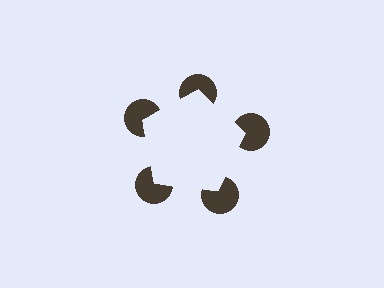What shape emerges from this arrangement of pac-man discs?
An illusory pentagon — its edges are inferred from the aligned wedge cuts in the pac-man discs, not physically drawn.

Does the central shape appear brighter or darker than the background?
It typically appears slightly brighter than the background, even though no actual brightness change is drawn.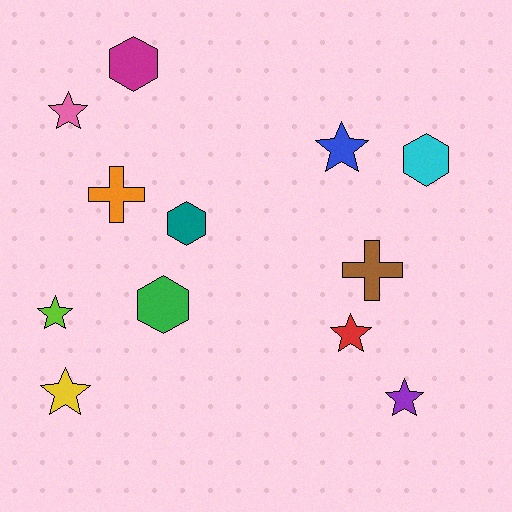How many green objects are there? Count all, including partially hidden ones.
There is 1 green object.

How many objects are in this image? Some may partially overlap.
There are 12 objects.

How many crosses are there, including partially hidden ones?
There are 2 crosses.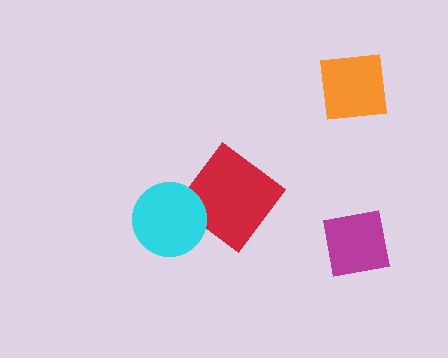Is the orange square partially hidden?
No, no other shape covers it.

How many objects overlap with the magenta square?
0 objects overlap with the magenta square.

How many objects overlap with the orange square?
0 objects overlap with the orange square.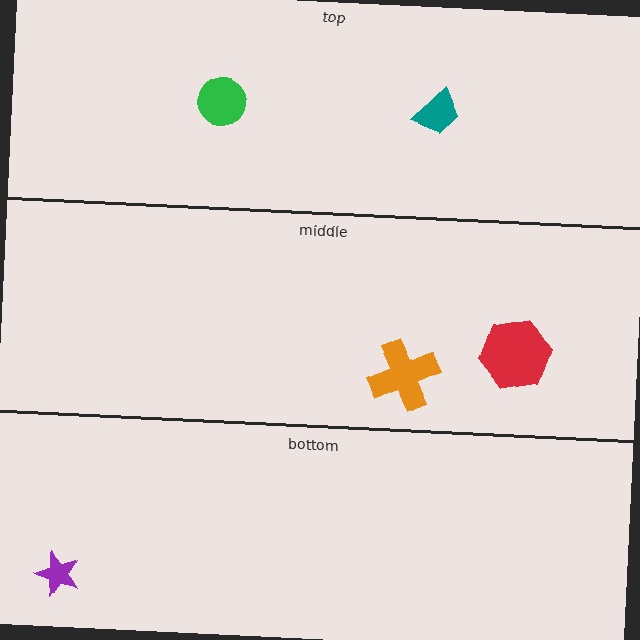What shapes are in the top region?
The green circle, the teal trapezoid.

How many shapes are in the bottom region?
1.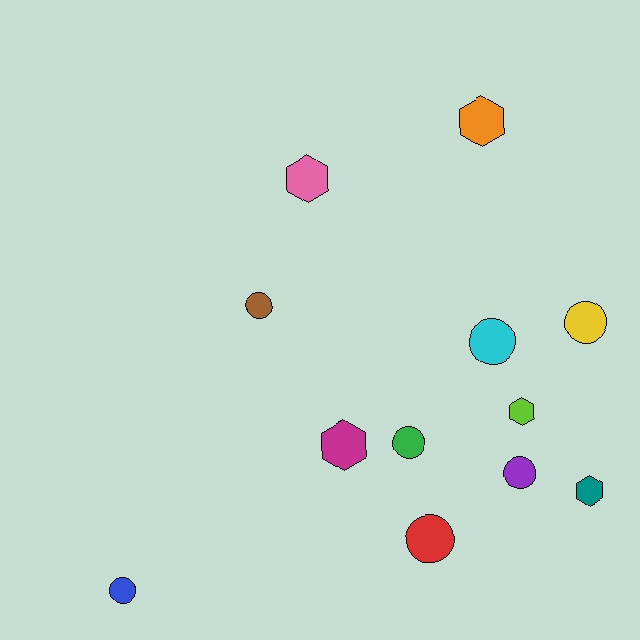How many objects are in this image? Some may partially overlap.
There are 12 objects.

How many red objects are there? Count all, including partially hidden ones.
There is 1 red object.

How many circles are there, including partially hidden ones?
There are 7 circles.